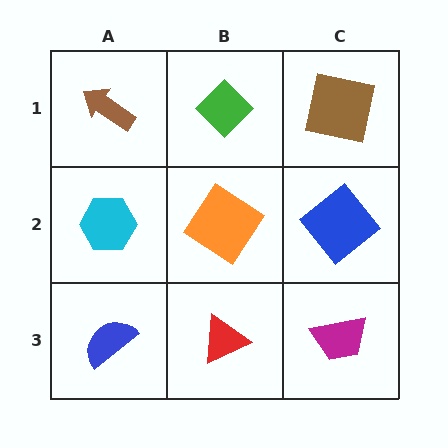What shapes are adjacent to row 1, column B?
An orange diamond (row 2, column B), a brown arrow (row 1, column A), a brown square (row 1, column C).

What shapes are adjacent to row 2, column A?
A brown arrow (row 1, column A), a blue semicircle (row 3, column A), an orange diamond (row 2, column B).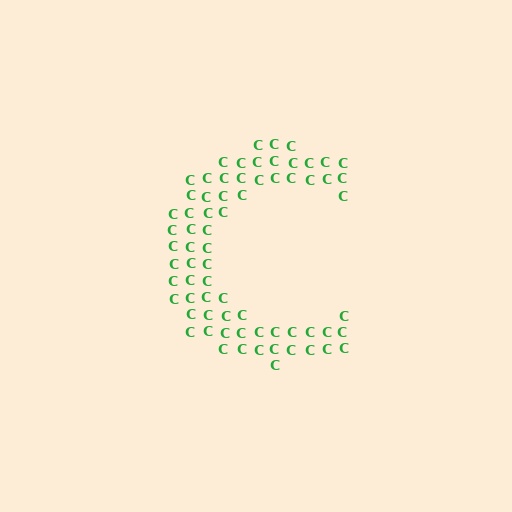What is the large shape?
The large shape is the letter C.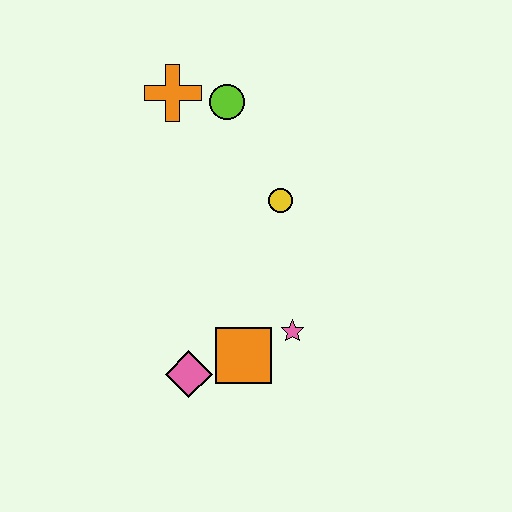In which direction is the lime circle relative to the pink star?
The lime circle is above the pink star.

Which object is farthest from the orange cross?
The pink diamond is farthest from the orange cross.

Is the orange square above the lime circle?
No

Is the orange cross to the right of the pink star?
No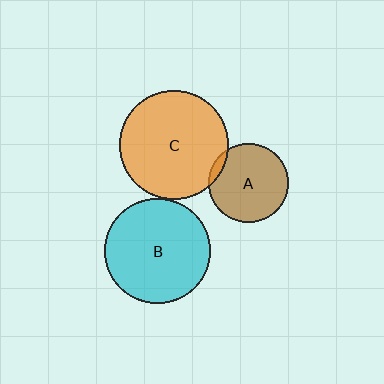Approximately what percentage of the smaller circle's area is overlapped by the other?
Approximately 5%.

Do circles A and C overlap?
Yes.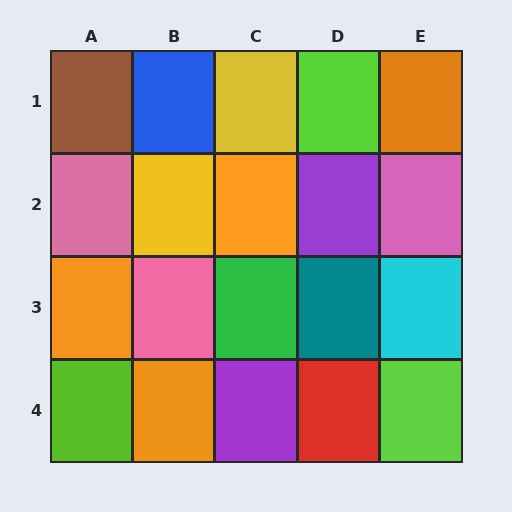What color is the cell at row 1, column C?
Yellow.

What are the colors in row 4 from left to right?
Lime, orange, purple, red, lime.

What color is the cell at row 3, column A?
Orange.